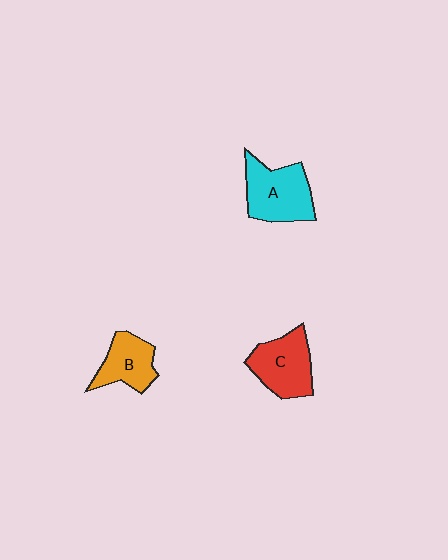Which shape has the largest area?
Shape A (cyan).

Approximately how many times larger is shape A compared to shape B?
Approximately 1.4 times.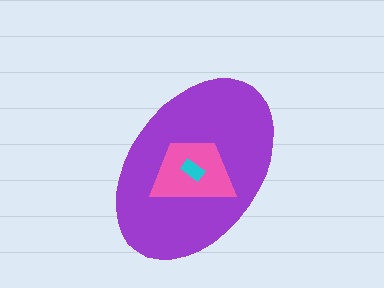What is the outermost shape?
The purple ellipse.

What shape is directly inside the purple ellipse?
The pink trapezoid.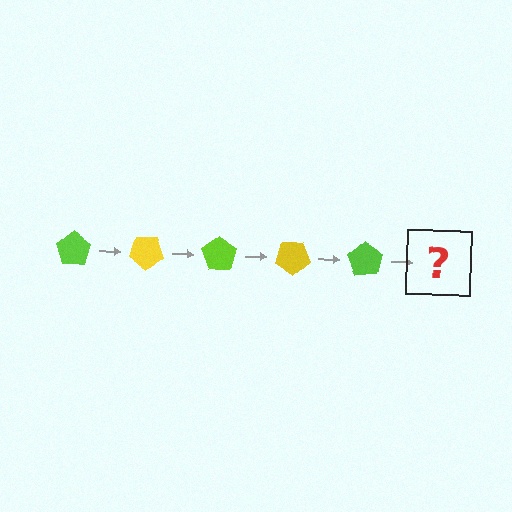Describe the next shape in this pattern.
It should be a yellow pentagon, rotated 175 degrees from the start.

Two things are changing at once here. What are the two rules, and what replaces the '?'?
The two rules are that it rotates 35 degrees each step and the color cycles through lime and yellow. The '?' should be a yellow pentagon, rotated 175 degrees from the start.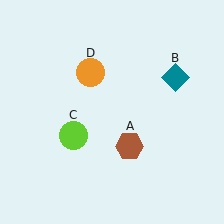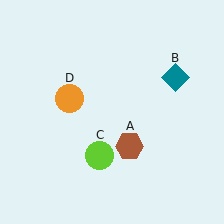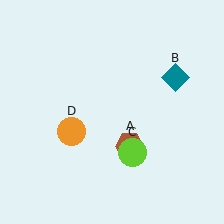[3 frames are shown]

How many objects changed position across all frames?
2 objects changed position: lime circle (object C), orange circle (object D).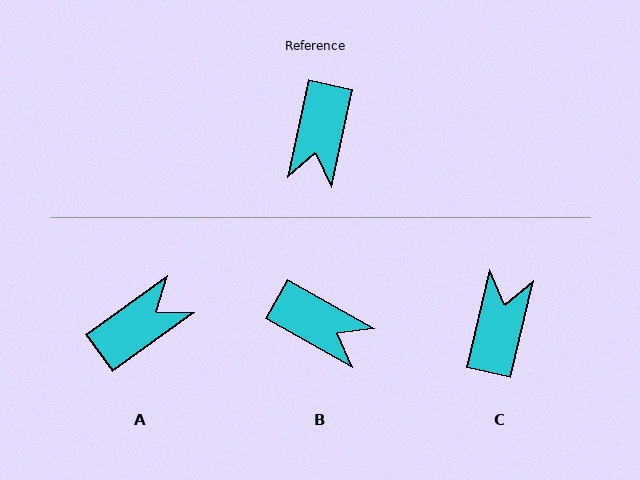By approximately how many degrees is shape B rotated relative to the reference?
Approximately 73 degrees counter-clockwise.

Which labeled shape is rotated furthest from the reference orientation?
C, about 179 degrees away.